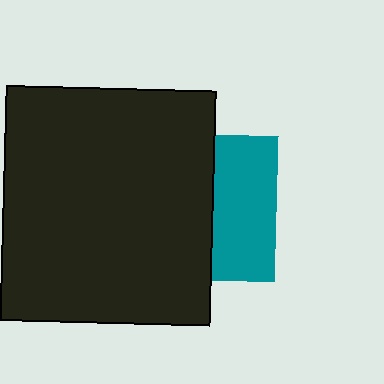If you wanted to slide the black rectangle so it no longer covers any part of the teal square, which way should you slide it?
Slide it left — that is the most direct way to separate the two shapes.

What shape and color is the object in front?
The object in front is a black rectangle.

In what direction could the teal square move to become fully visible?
The teal square could move right. That would shift it out from behind the black rectangle entirely.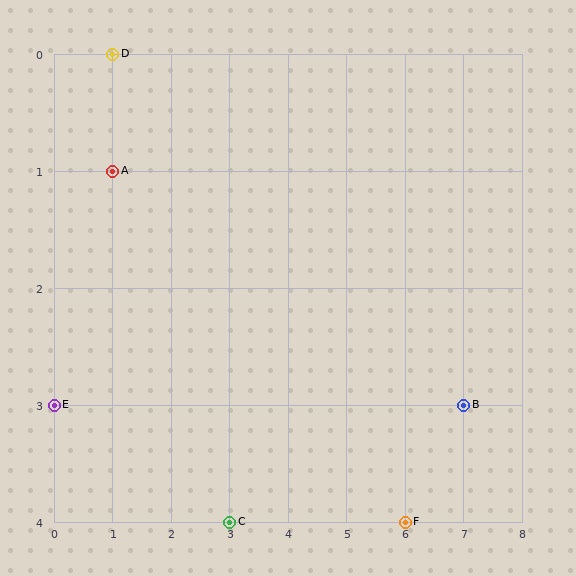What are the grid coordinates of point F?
Point F is at grid coordinates (6, 4).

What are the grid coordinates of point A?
Point A is at grid coordinates (1, 1).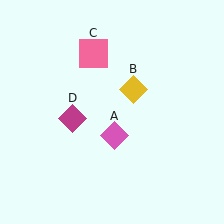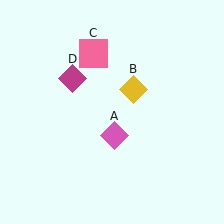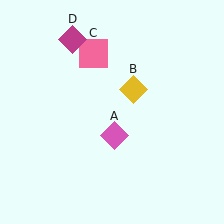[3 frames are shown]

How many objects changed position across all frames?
1 object changed position: magenta diamond (object D).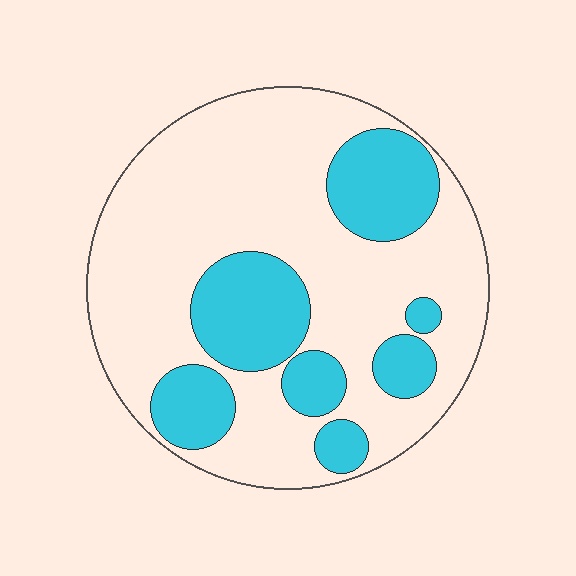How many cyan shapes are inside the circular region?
7.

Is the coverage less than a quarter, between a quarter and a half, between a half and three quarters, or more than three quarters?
Between a quarter and a half.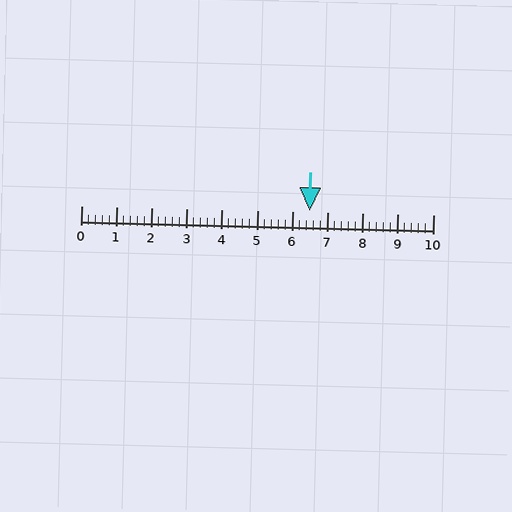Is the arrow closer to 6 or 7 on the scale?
The arrow is closer to 7.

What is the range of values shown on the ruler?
The ruler shows values from 0 to 10.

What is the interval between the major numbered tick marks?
The major tick marks are spaced 1 units apart.